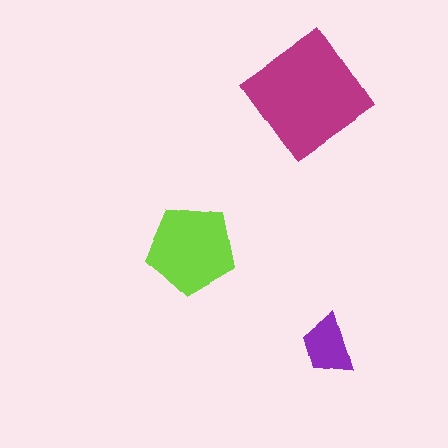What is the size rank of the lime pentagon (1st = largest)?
2nd.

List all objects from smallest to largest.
The purple trapezoid, the lime pentagon, the magenta diamond.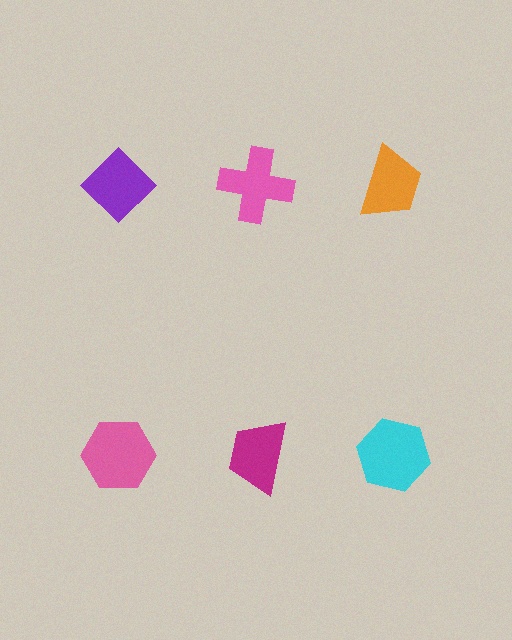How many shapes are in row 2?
3 shapes.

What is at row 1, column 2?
A pink cross.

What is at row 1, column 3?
An orange trapezoid.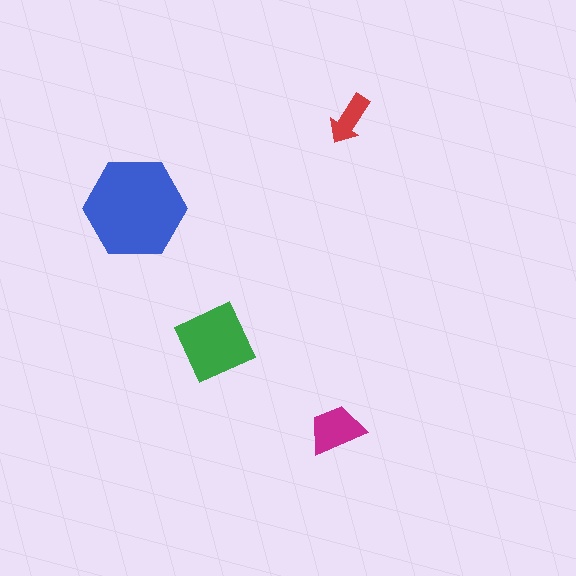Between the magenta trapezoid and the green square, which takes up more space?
The green square.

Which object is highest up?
The red arrow is topmost.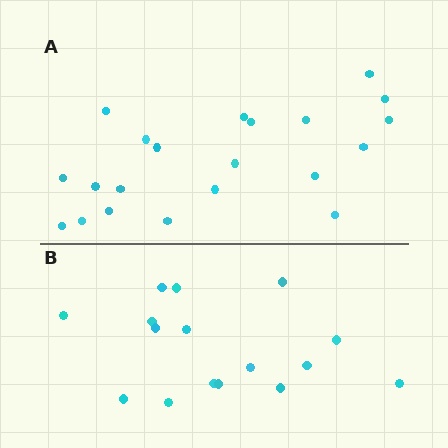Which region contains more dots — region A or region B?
Region A (the top region) has more dots.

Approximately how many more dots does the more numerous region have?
Region A has about 5 more dots than region B.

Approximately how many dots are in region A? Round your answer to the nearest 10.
About 20 dots. (The exact count is 21, which rounds to 20.)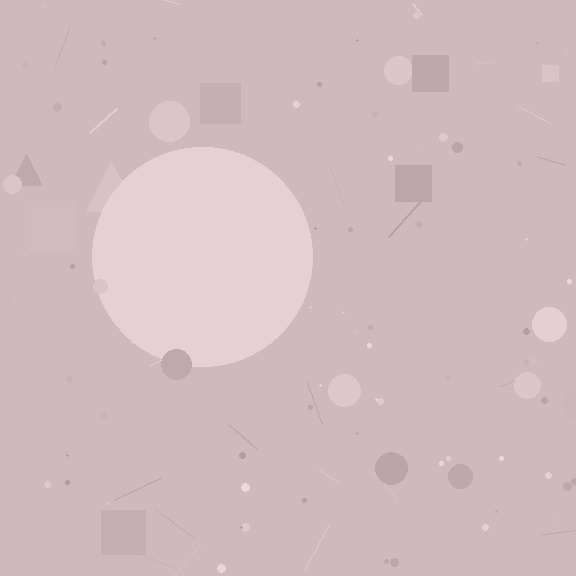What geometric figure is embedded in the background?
A circle is embedded in the background.